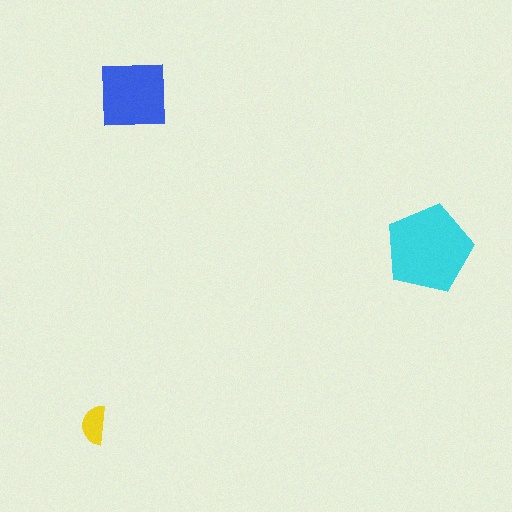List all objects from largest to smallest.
The cyan pentagon, the blue square, the yellow semicircle.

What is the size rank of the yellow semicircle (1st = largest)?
3rd.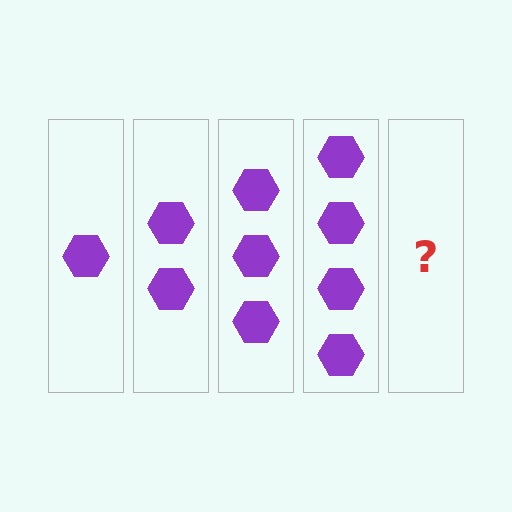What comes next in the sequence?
The next element should be 5 hexagons.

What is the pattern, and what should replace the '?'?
The pattern is that each step adds one more hexagon. The '?' should be 5 hexagons.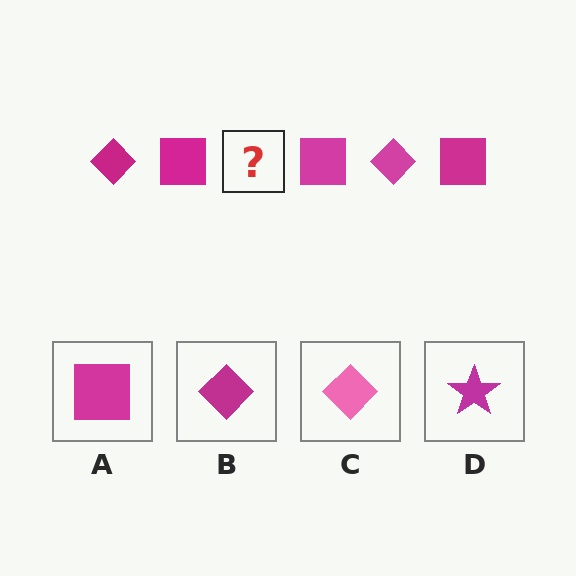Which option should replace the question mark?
Option B.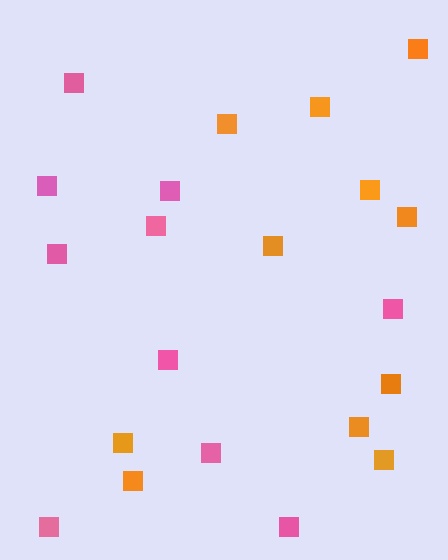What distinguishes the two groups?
There are 2 groups: one group of orange squares (11) and one group of pink squares (10).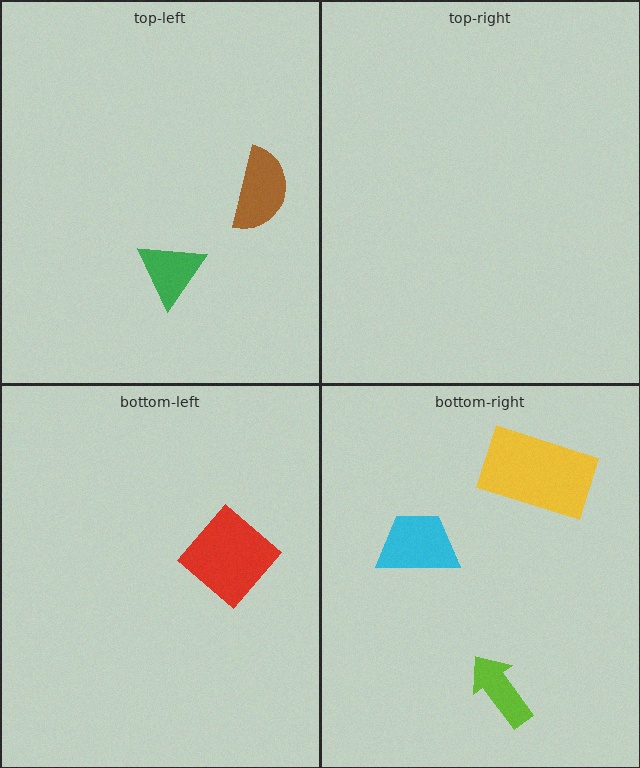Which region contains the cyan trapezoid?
The bottom-right region.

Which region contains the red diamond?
The bottom-left region.